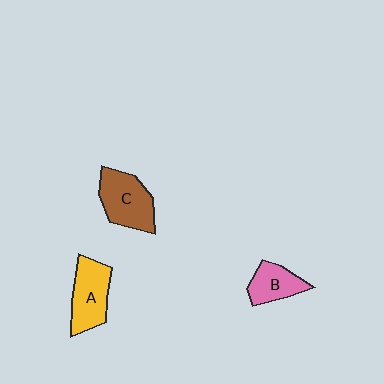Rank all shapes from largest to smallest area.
From largest to smallest: C (brown), A (yellow), B (pink).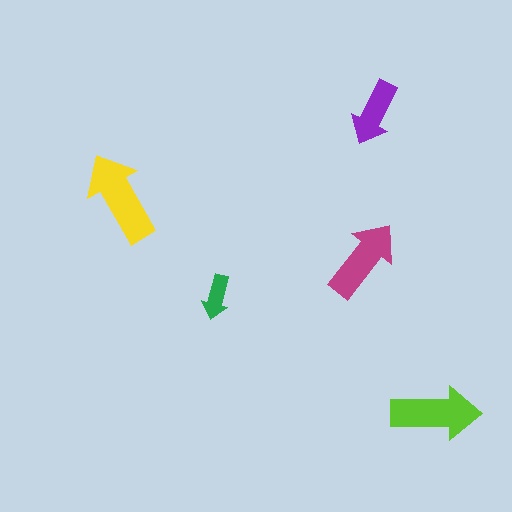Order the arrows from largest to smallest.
the yellow one, the lime one, the magenta one, the purple one, the green one.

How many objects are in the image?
There are 5 objects in the image.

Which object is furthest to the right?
The lime arrow is rightmost.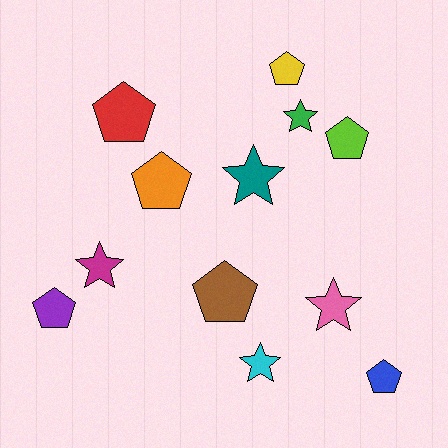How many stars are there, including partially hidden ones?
There are 5 stars.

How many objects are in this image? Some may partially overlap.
There are 12 objects.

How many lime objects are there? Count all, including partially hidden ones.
There is 1 lime object.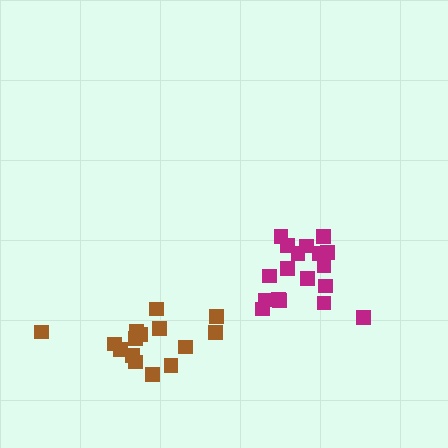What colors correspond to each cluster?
The clusters are colored: magenta, brown.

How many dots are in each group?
Group 1: 18 dots, Group 2: 15 dots (33 total).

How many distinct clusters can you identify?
There are 2 distinct clusters.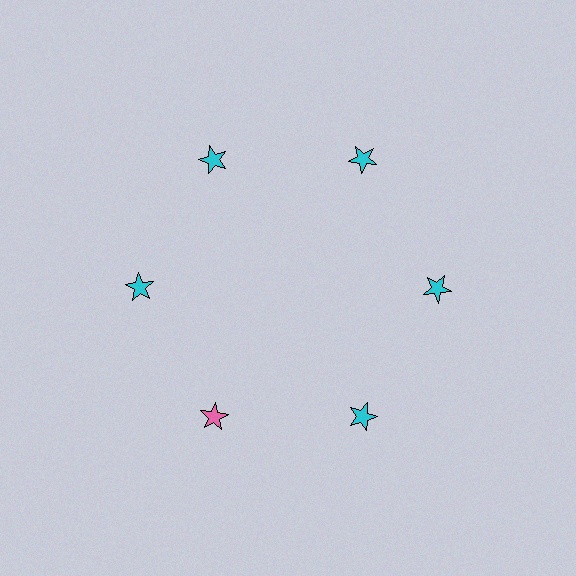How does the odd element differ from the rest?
It has a different color: pink instead of cyan.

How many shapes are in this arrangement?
There are 6 shapes arranged in a ring pattern.